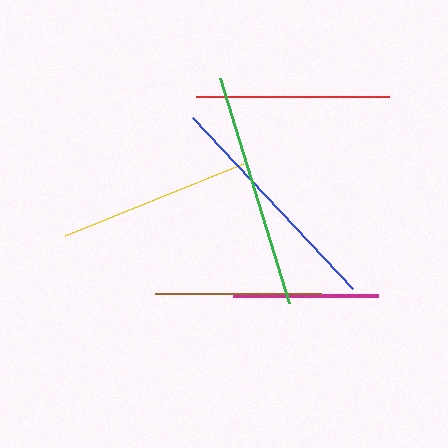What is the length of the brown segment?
The brown segment is approximately 166 pixels long.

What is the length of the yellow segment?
The yellow segment is approximately 192 pixels long.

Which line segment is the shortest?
The magenta line is the shortest at approximately 145 pixels.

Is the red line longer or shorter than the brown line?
The red line is longer than the brown line.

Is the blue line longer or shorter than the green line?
The green line is longer than the blue line.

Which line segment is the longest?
The green line is the longest at approximately 235 pixels.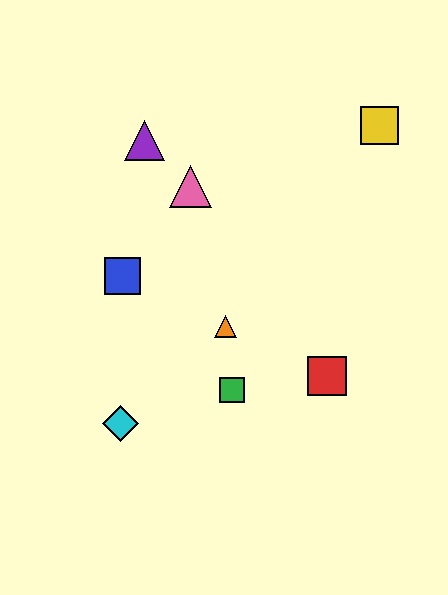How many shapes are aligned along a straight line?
3 shapes (the red square, the blue square, the orange triangle) are aligned along a straight line.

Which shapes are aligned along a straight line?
The red square, the blue square, the orange triangle are aligned along a straight line.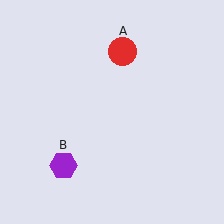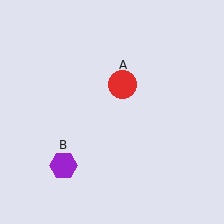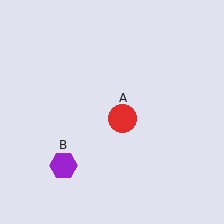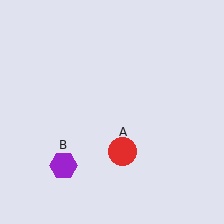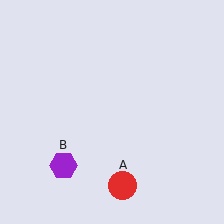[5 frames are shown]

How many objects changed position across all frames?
1 object changed position: red circle (object A).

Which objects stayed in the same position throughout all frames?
Purple hexagon (object B) remained stationary.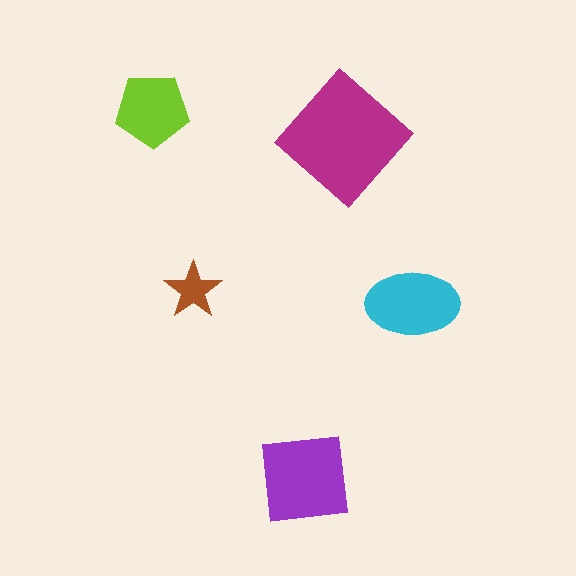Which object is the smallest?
The brown star.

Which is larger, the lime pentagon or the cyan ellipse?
The cyan ellipse.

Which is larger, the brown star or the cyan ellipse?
The cyan ellipse.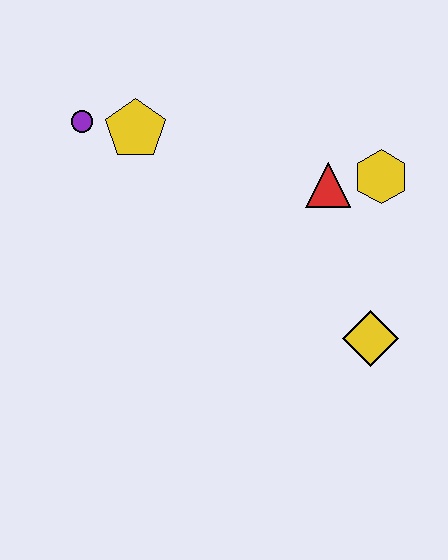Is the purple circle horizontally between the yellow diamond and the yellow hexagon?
No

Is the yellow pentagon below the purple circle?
Yes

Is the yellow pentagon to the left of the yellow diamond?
Yes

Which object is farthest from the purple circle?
The yellow diamond is farthest from the purple circle.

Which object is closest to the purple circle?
The yellow pentagon is closest to the purple circle.